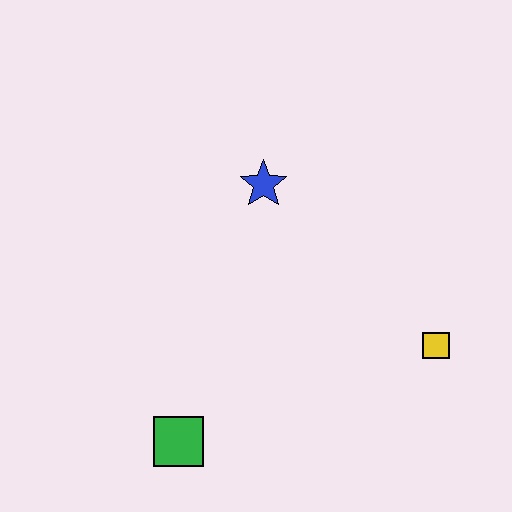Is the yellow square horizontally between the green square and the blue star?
No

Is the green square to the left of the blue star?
Yes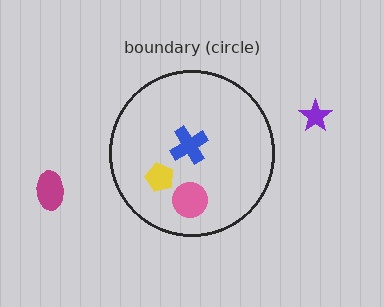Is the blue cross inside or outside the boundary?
Inside.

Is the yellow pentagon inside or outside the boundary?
Inside.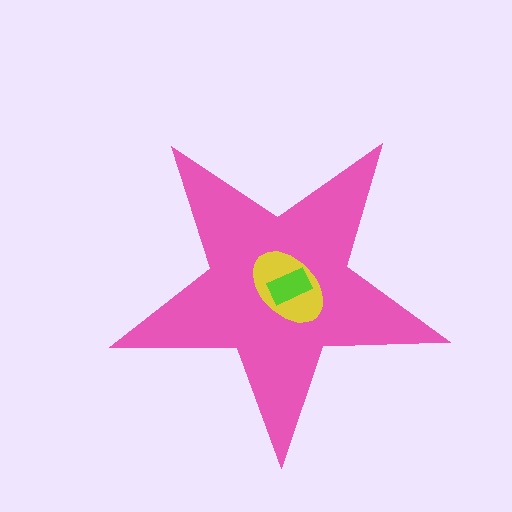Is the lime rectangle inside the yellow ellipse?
Yes.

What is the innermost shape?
The lime rectangle.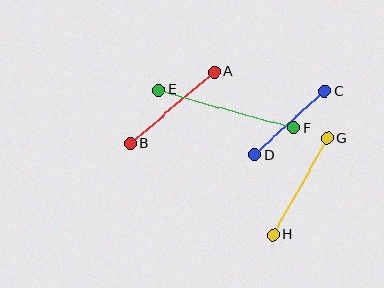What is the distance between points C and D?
The distance is approximately 94 pixels.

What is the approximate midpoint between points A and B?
The midpoint is at approximately (172, 108) pixels.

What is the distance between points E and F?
The distance is approximately 140 pixels.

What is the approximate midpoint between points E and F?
The midpoint is at approximately (226, 109) pixels.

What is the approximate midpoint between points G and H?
The midpoint is at approximately (300, 186) pixels.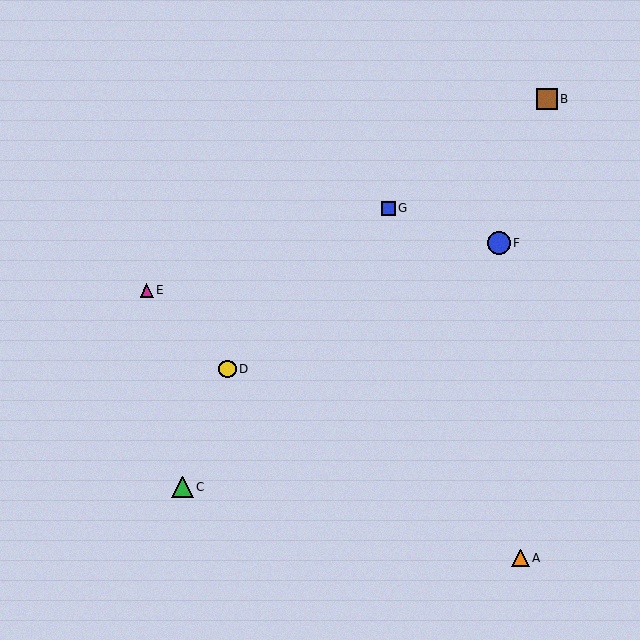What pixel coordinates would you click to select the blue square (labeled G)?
Click at (388, 208) to select the blue square G.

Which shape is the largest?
The blue circle (labeled F) is the largest.